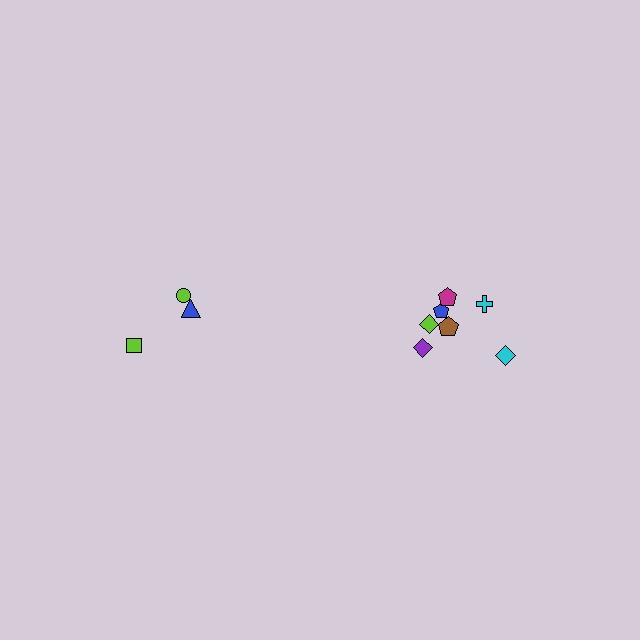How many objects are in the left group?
There are 3 objects.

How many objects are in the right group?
There are 7 objects.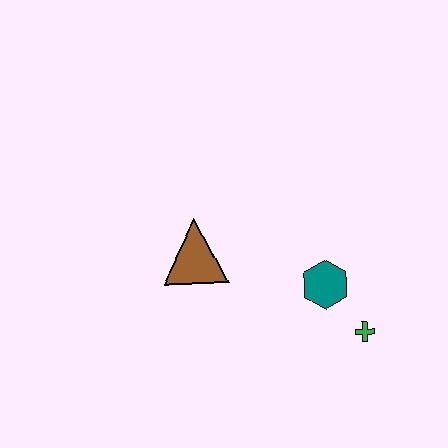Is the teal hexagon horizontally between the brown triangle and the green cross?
Yes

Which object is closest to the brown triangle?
The teal hexagon is closest to the brown triangle.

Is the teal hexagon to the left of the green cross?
Yes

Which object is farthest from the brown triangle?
The green cross is farthest from the brown triangle.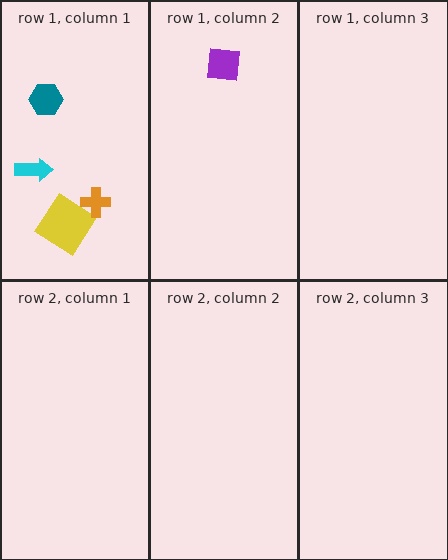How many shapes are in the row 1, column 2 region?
1.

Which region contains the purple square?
The row 1, column 2 region.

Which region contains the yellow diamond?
The row 1, column 1 region.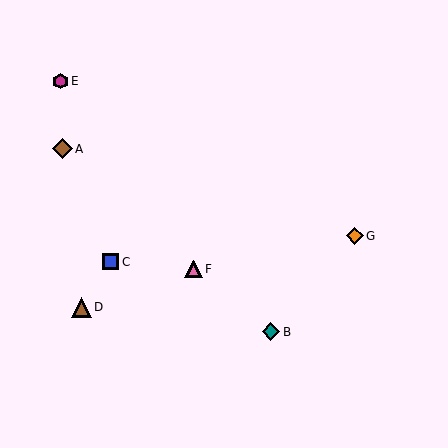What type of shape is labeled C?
Shape C is a blue square.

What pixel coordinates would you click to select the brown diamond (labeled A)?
Click at (62, 149) to select the brown diamond A.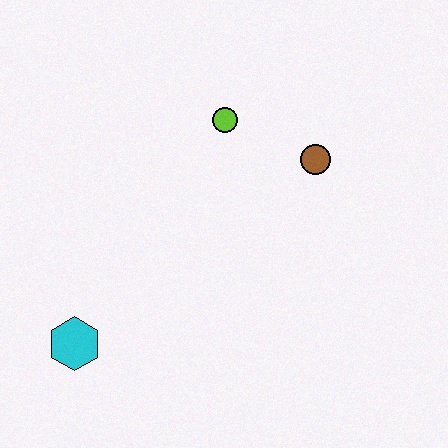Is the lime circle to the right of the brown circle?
No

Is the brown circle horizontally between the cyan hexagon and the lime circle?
No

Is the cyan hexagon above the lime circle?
No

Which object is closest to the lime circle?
The brown circle is closest to the lime circle.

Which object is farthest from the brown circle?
The cyan hexagon is farthest from the brown circle.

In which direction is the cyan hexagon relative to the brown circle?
The cyan hexagon is to the left of the brown circle.